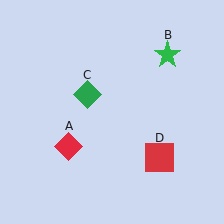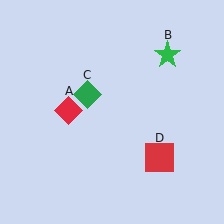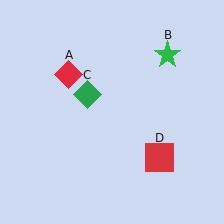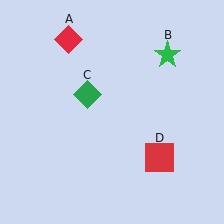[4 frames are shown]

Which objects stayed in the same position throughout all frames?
Green star (object B) and green diamond (object C) and red square (object D) remained stationary.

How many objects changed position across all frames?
1 object changed position: red diamond (object A).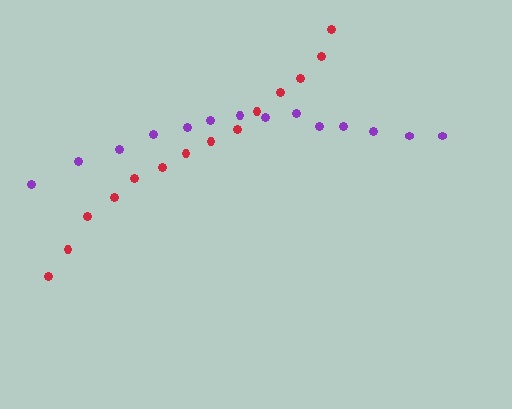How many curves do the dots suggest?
There are 2 distinct paths.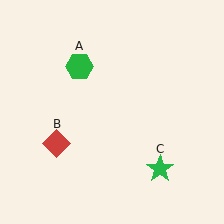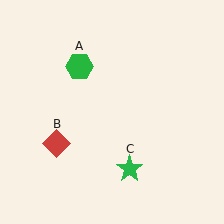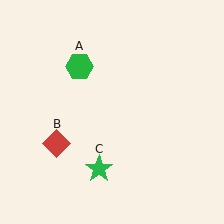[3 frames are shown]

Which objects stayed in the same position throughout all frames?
Green hexagon (object A) and red diamond (object B) remained stationary.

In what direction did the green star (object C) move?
The green star (object C) moved left.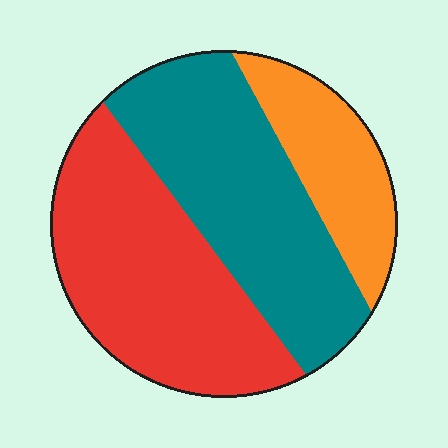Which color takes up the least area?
Orange, at roughly 20%.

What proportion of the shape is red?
Red takes up between a quarter and a half of the shape.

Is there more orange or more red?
Red.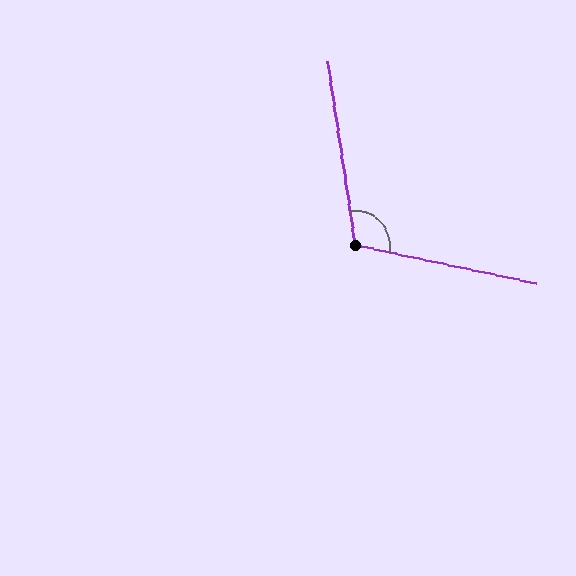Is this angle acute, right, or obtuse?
It is obtuse.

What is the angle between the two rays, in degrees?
Approximately 110 degrees.